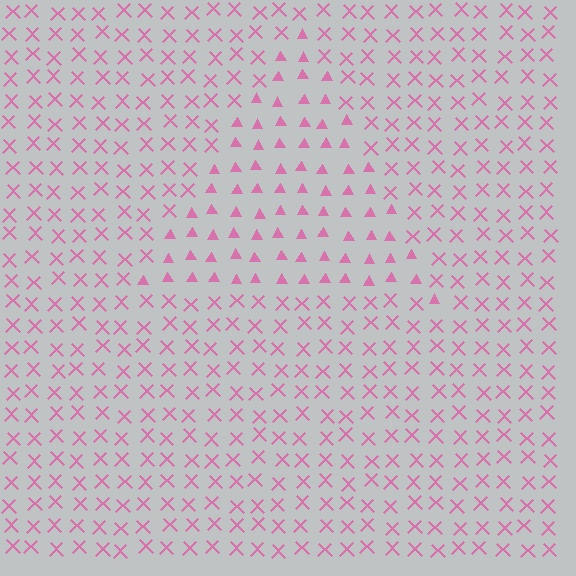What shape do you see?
I see a triangle.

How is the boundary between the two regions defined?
The boundary is defined by a change in element shape: triangles inside vs. X marks outside. All elements share the same color and spacing.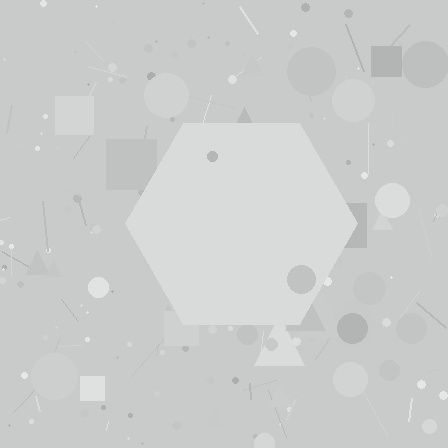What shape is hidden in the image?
A hexagon is hidden in the image.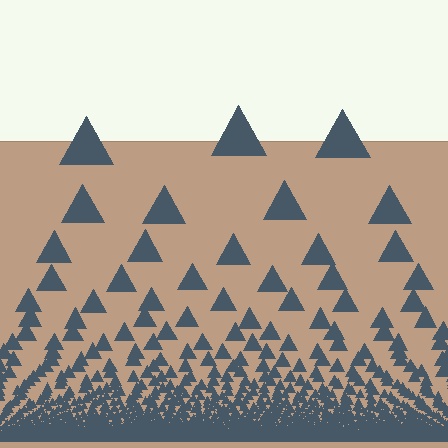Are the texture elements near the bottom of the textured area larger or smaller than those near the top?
Smaller. The gradient is inverted — elements near the bottom are smaller and denser.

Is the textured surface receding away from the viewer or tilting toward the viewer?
The surface appears to tilt toward the viewer. Texture elements get larger and sparser toward the top.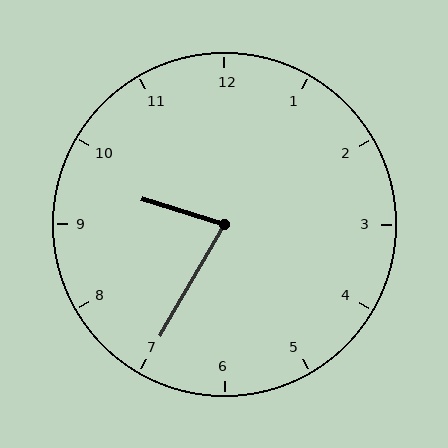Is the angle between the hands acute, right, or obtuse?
It is acute.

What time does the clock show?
9:35.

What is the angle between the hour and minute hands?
Approximately 78 degrees.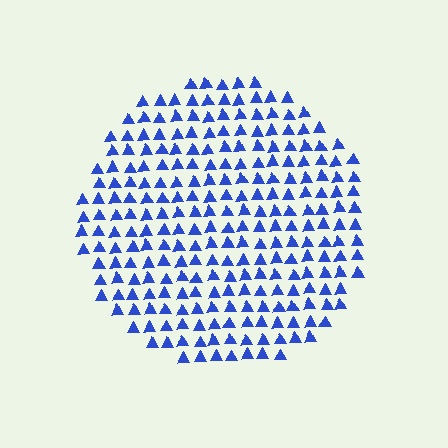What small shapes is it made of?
It is made of small triangles.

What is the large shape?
The large shape is a circle.